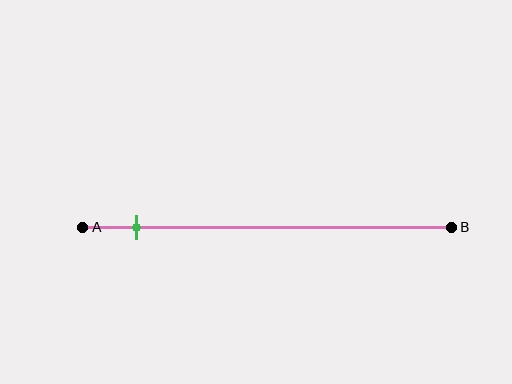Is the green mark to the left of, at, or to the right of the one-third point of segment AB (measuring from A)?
The green mark is to the left of the one-third point of segment AB.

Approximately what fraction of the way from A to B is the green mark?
The green mark is approximately 15% of the way from A to B.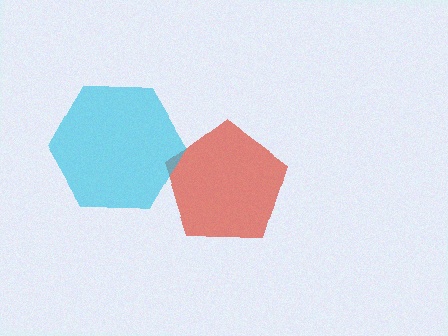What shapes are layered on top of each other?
The layered shapes are: a red pentagon, a cyan hexagon.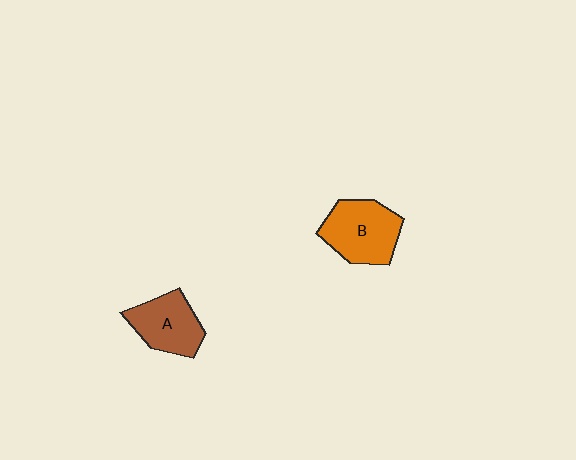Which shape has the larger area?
Shape B (orange).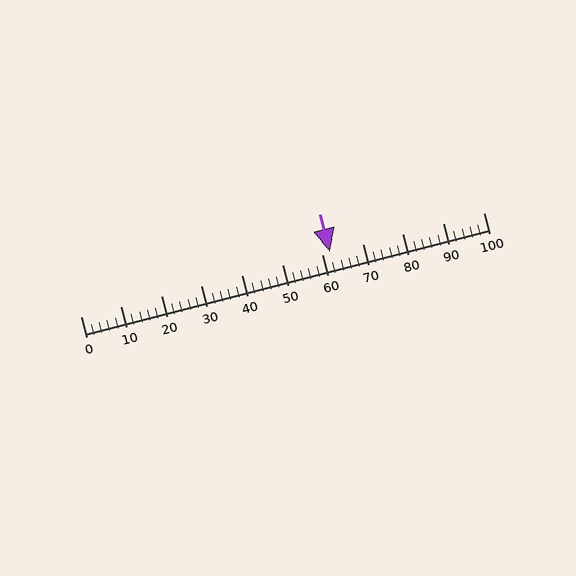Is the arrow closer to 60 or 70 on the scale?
The arrow is closer to 60.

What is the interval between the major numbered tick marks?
The major tick marks are spaced 10 units apart.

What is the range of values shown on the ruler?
The ruler shows values from 0 to 100.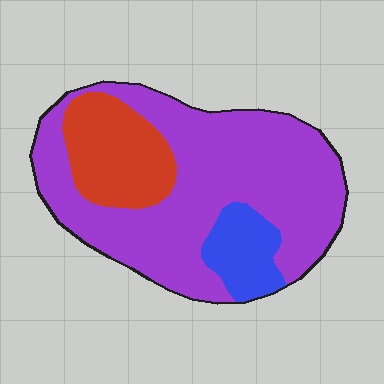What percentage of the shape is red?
Red takes up between a sixth and a third of the shape.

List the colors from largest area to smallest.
From largest to smallest: purple, red, blue.